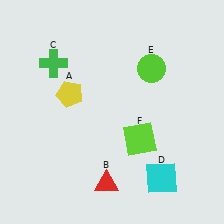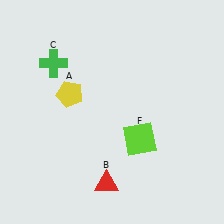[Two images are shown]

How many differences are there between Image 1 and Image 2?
There are 2 differences between the two images.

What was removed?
The lime circle (E), the cyan square (D) were removed in Image 2.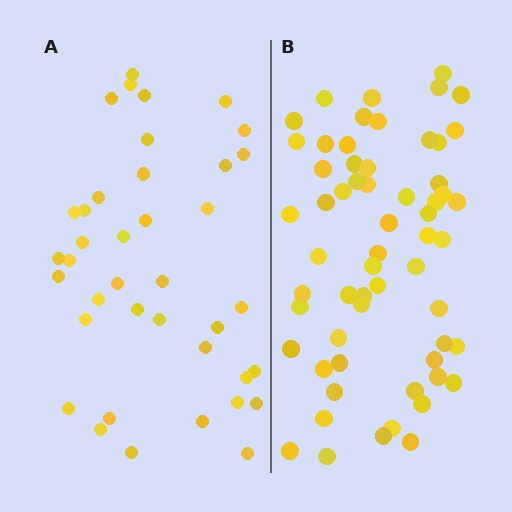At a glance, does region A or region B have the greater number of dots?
Region B (the right region) has more dots.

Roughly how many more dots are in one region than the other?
Region B has approximately 20 more dots than region A.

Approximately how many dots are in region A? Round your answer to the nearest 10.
About 40 dots. (The exact count is 39, which rounds to 40.)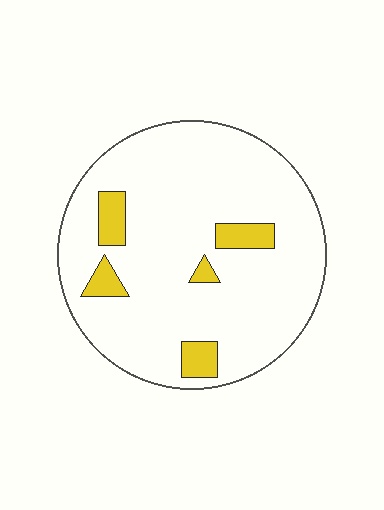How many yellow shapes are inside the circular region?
5.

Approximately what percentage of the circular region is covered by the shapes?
Approximately 10%.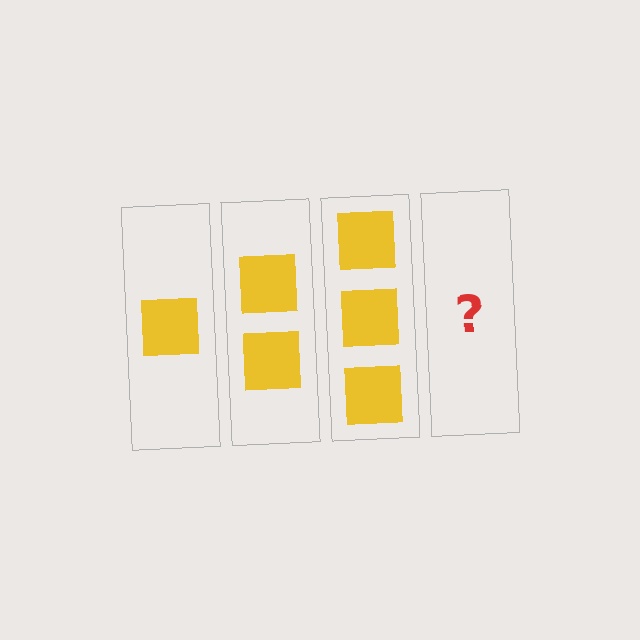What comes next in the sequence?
The next element should be 4 squares.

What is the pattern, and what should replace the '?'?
The pattern is that each step adds one more square. The '?' should be 4 squares.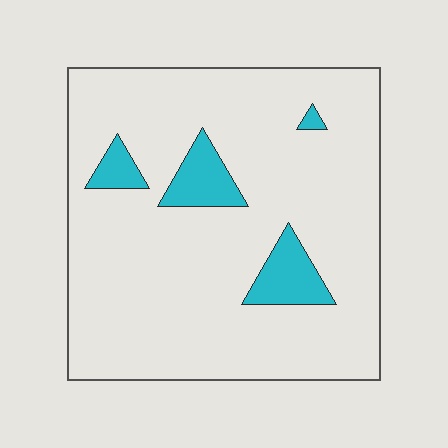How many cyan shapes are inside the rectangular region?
4.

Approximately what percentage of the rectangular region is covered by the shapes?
Approximately 10%.